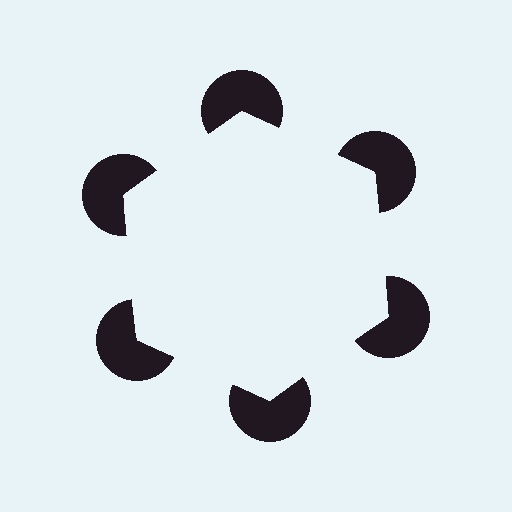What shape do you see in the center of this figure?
An illusory hexagon — its edges are inferred from the aligned wedge cuts in the pac-man discs, not physically drawn.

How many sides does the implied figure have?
6 sides.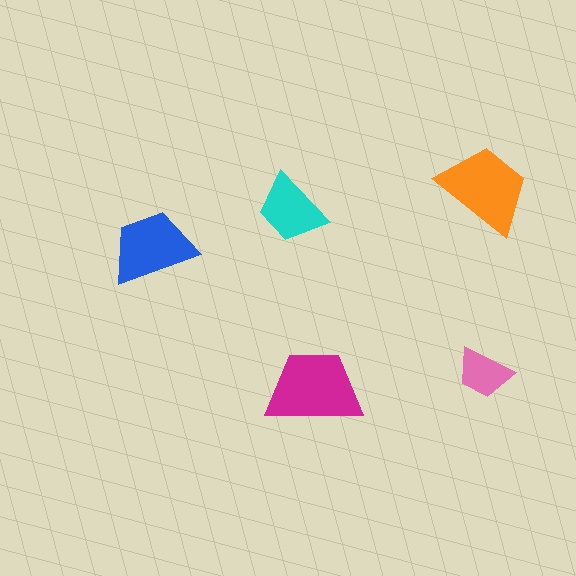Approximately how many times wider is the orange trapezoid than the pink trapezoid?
About 1.5 times wider.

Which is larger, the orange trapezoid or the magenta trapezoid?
The magenta one.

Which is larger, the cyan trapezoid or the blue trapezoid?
The blue one.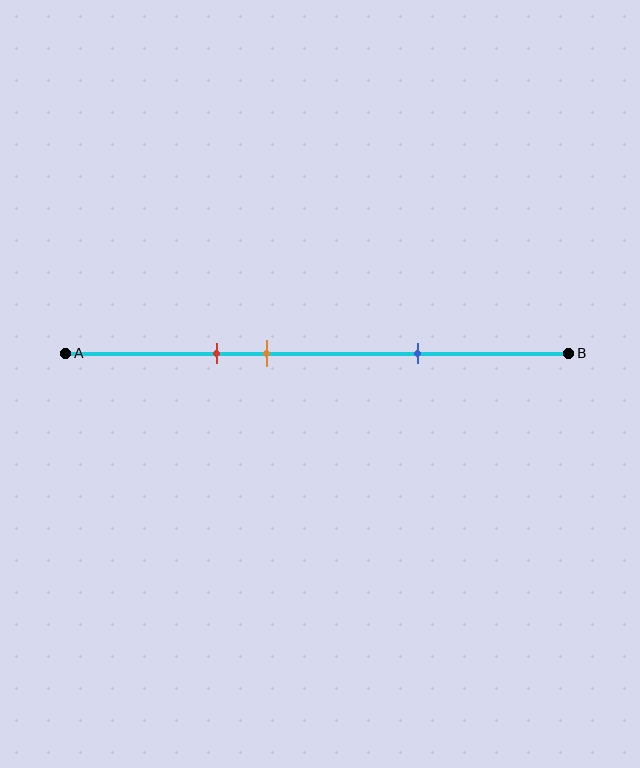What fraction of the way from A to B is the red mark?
The red mark is approximately 30% (0.3) of the way from A to B.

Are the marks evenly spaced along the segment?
No, the marks are not evenly spaced.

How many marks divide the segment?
There are 3 marks dividing the segment.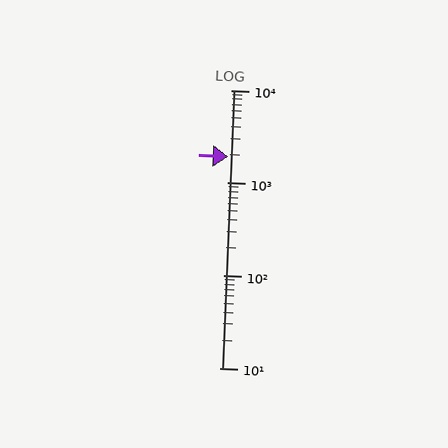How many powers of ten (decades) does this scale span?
The scale spans 3 decades, from 10 to 10000.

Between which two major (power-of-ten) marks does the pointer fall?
The pointer is between 1000 and 10000.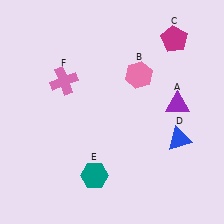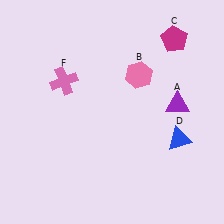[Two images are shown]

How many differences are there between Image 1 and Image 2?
There is 1 difference between the two images.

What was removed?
The teal hexagon (E) was removed in Image 2.